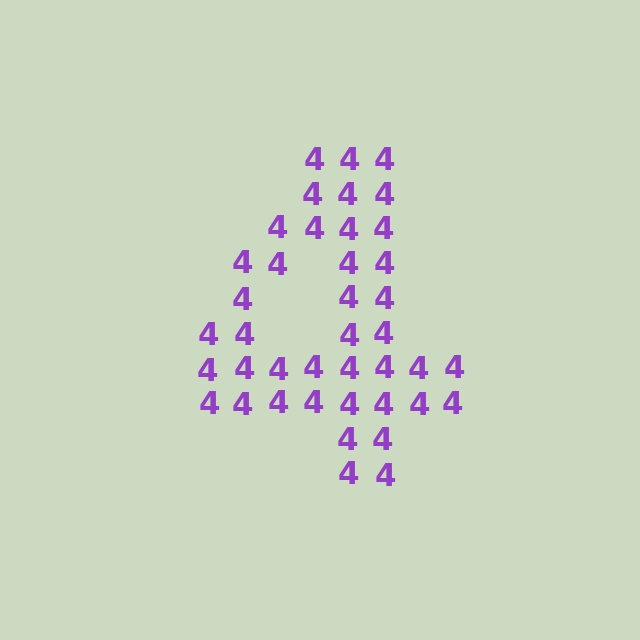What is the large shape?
The large shape is the digit 4.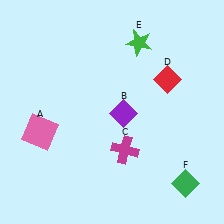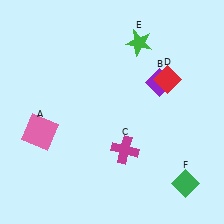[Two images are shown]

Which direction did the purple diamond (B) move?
The purple diamond (B) moved right.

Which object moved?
The purple diamond (B) moved right.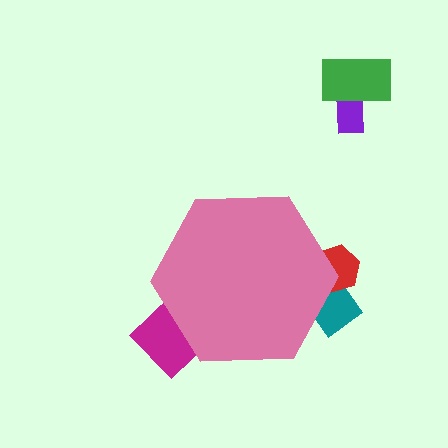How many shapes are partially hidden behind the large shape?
3 shapes are partially hidden.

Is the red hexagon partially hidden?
Yes, the red hexagon is partially hidden behind the pink hexagon.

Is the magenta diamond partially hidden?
Yes, the magenta diamond is partially hidden behind the pink hexagon.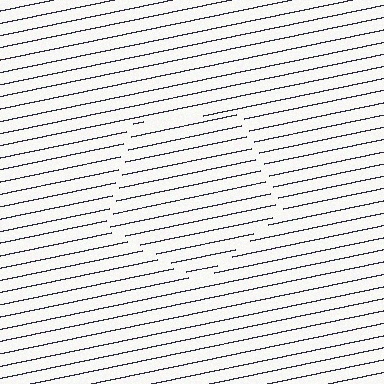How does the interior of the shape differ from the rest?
The interior of the shape contains the same grating, shifted by half a period — the contour is defined by the phase discontinuity where line-ends from the inner and outer gratings abut.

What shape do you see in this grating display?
An illusory pentagon. The interior of the shape contains the same grating, shifted by half a period — the contour is defined by the phase discontinuity where line-ends from the inner and outer gratings abut.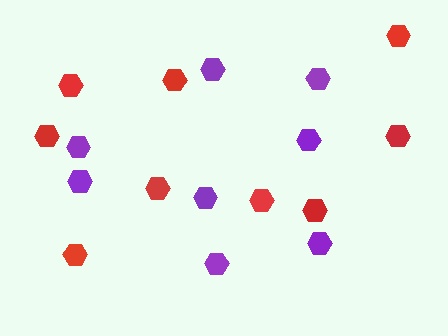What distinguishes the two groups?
There are 2 groups: one group of red hexagons (9) and one group of purple hexagons (8).